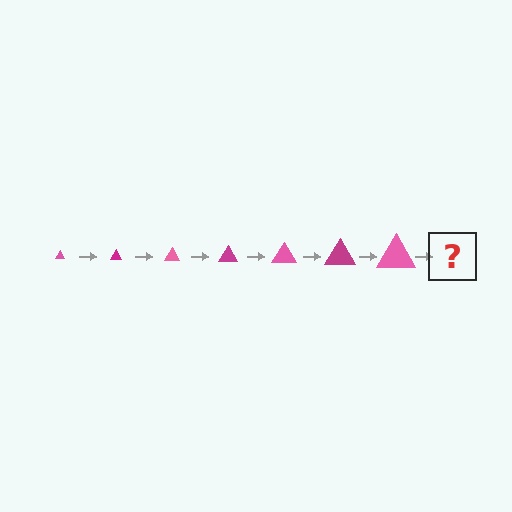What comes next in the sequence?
The next element should be a magenta triangle, larger than the previous one.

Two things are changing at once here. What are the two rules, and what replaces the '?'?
The two rules are that the triangle grows larger each step and the color cycles through pink and magenta. The '?' should be a magenta triangle, larger than the previous one.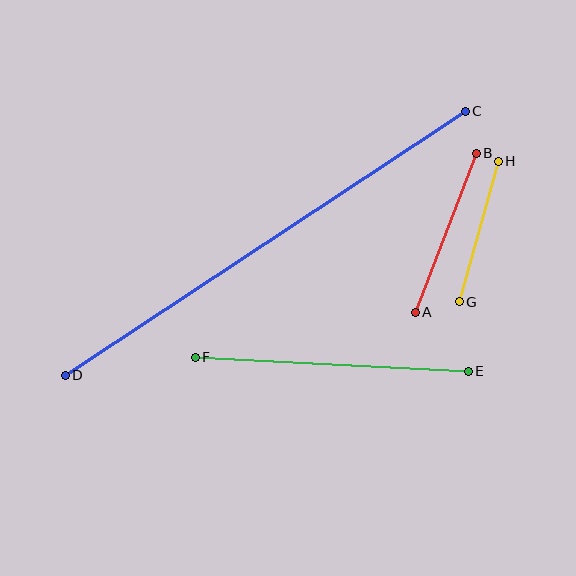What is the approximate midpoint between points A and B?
The midpoint is at approximately (446, 233) pixels.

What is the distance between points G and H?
The distance is approximately 146 pixels.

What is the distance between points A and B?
The distance is approximately 170 pixels.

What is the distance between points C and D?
The distance is approximately 479 pixels.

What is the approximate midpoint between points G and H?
The midpoint is at approximately (479, 232) pixels.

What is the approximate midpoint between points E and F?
The midpoint is at approximately (332, 364) pixels.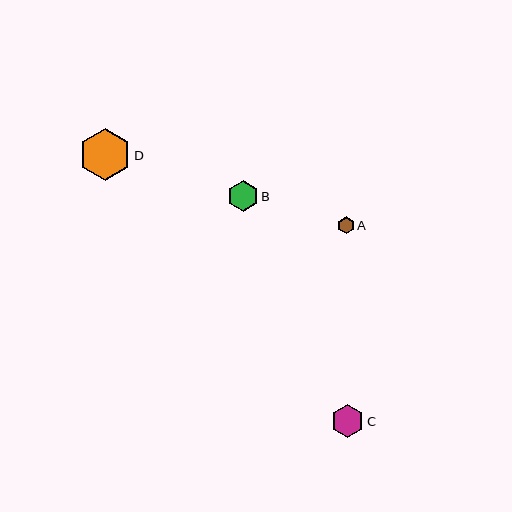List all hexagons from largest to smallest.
From largest to smallest: D, C, B, A.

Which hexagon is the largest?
Hexagon D is the largest with a size of approximately 52 pixels.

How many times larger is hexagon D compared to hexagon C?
Hexagon D is approximately 1.6 times the size of hexagon C.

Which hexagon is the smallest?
Hexagon A is the smallest with a size of approximately 17 pixels.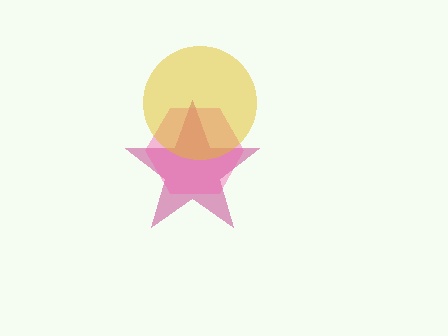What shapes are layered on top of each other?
The layered shapes are: a magenta star, a pink hexagon, a yellow circle.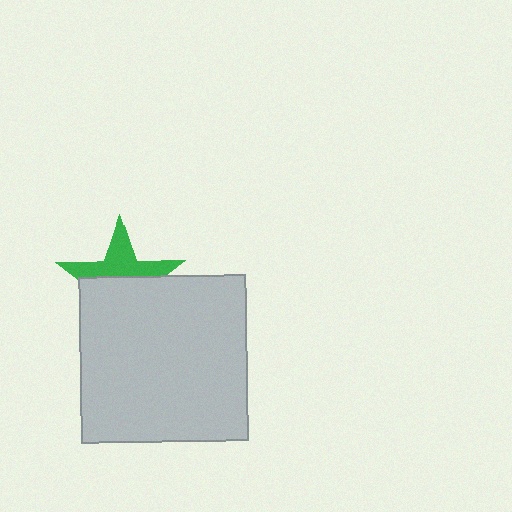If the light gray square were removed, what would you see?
You would see the complete green star.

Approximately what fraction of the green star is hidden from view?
Roughly 57% of the green star is hidden behind the light gray square.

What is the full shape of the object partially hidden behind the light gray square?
The partially hidden object is a green star.